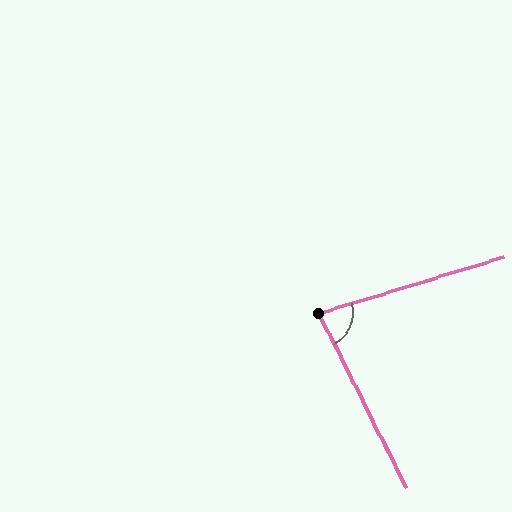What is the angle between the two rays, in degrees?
Approximately 80 degrees.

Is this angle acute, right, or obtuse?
It is acute.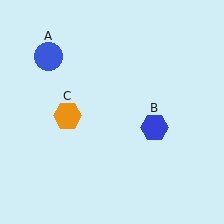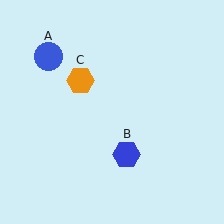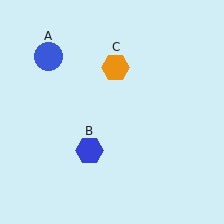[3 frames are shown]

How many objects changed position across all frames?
2 objects changed position: blue hexagon (object B), orange hexagon (object C).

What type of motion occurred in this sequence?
The blue hexagon (object B), orange hexagon (object C) rotated clockwise around the center of the scene.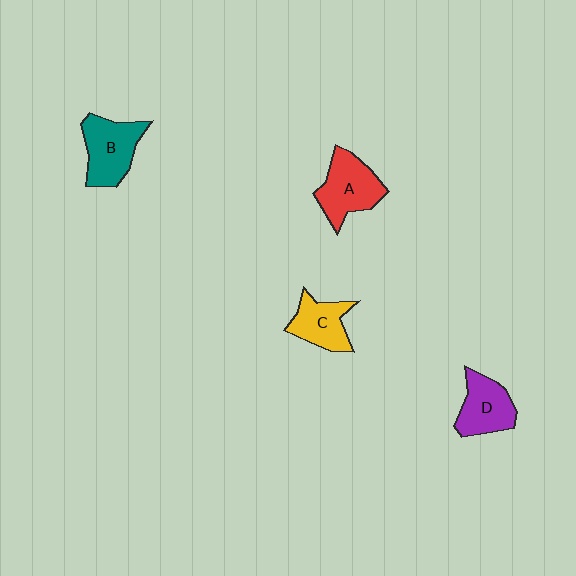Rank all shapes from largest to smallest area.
From largest to smallest: A (red), B (teal), D (purple), C (yellow).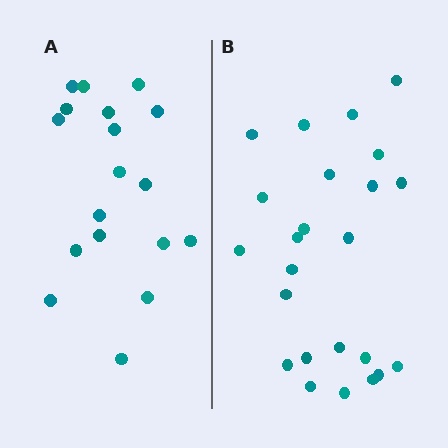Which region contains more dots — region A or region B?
Region B (the right region) has more dots.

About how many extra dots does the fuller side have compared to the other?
Region B has about 6 more dots than region A.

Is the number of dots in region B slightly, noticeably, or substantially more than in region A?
Region B has noticeably more, but not dramatically so. The ratio is roughly 1.3 to 1.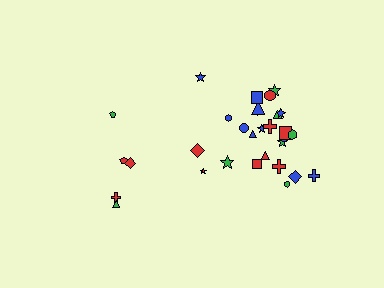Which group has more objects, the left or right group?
The right group.